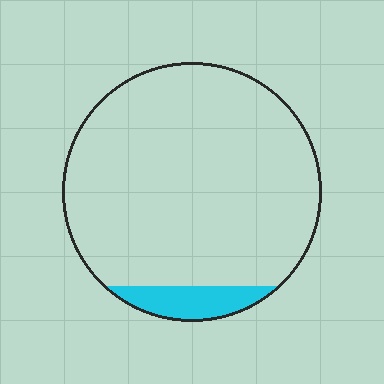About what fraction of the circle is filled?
About one tenth (1/10).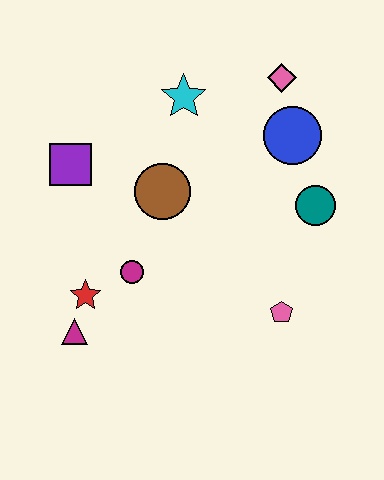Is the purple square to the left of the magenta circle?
Yes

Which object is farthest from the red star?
The pink diamond is farthest from the red star.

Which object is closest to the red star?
The magenta triangle is closest to the red star.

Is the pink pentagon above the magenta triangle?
Yes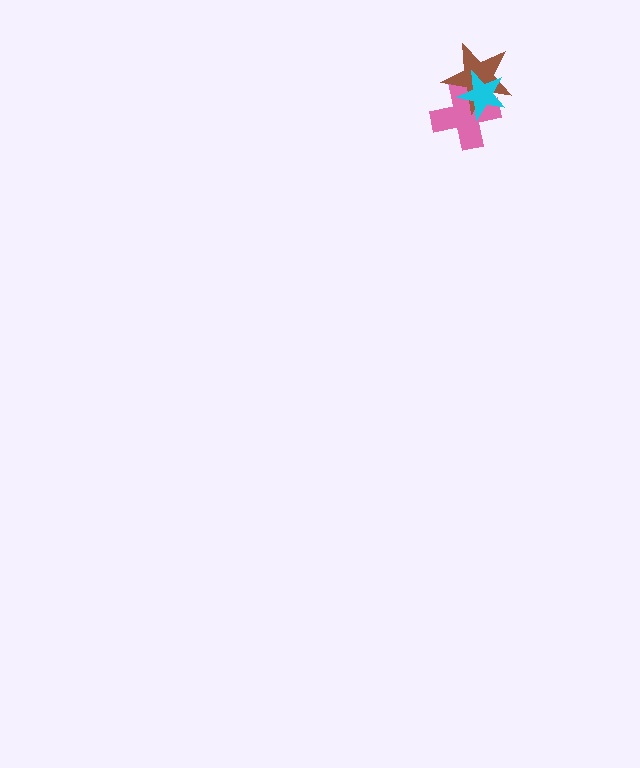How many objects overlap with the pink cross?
2 objects overlap with the pink cross.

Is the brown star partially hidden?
Yes, it is partially covered by another shape.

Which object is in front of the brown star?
The cyan star is in front of the brown star.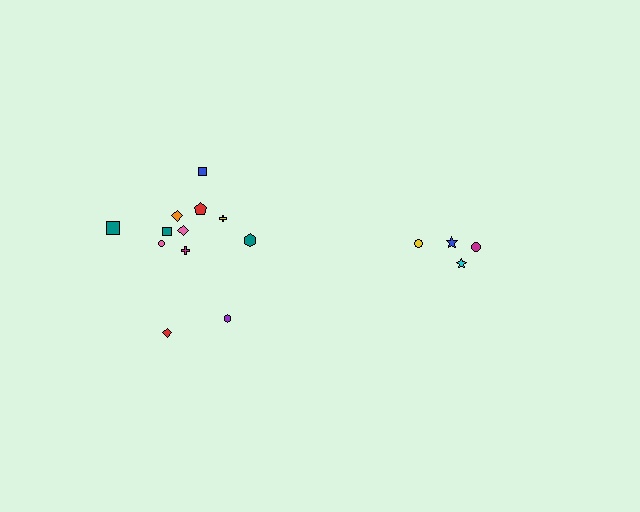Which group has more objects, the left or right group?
The left group.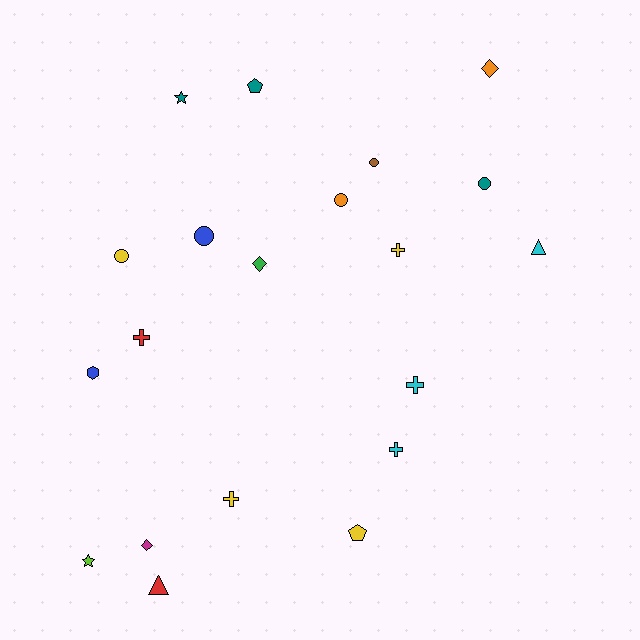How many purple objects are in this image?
There are no purple objects.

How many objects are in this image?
There are 20 objects.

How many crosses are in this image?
There are 5 crosses.